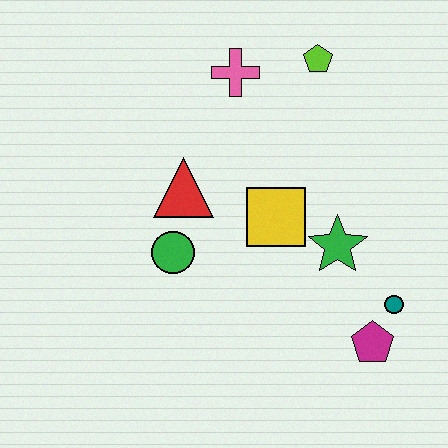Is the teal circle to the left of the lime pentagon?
No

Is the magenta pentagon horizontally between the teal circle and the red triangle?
Yes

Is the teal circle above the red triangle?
No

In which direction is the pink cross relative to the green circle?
The pink cross is above the green circle.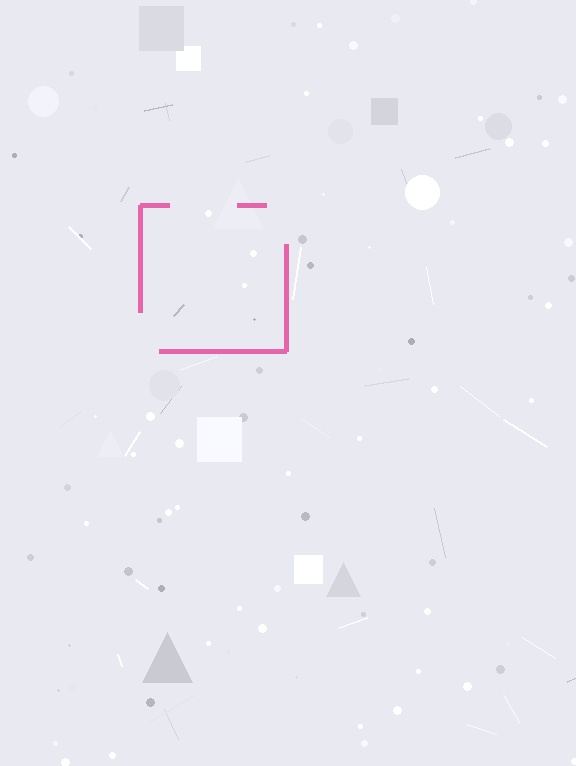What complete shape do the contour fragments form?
The contour fragments form a square.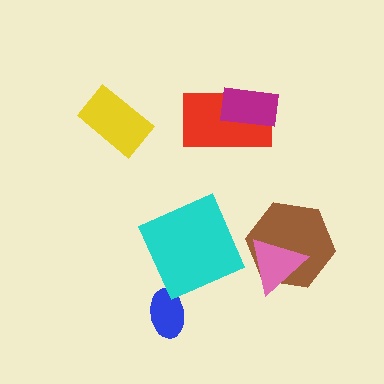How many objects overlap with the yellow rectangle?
0 objects overlap with the yellow rectangle.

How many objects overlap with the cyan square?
0 objects overlap with the cyan square.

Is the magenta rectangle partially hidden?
No, no other shape covers it.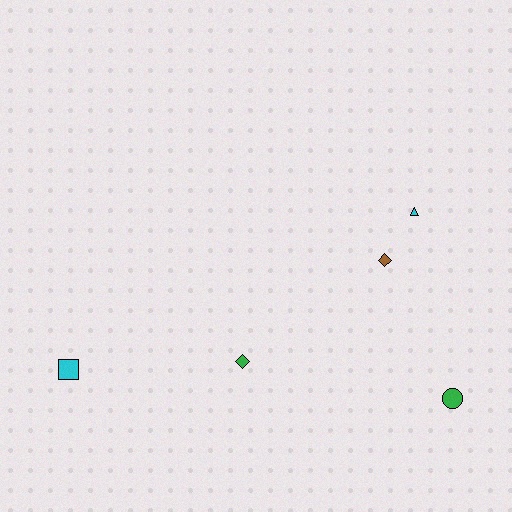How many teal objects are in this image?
There are no teal objects.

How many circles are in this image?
There is 1 circle.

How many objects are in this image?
There are 5 objects.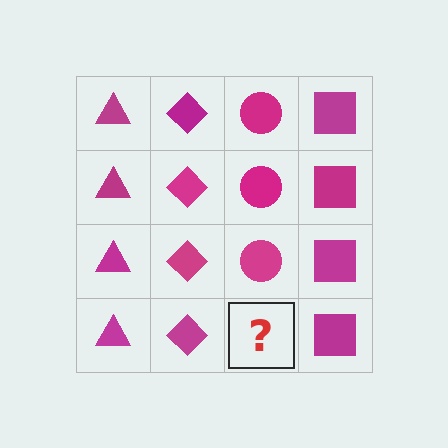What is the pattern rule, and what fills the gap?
The rule is that each column has a consistent shape. The gap should be filled with a magenta circle.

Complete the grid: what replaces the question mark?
The question mark should be replaced with a magenta circle.